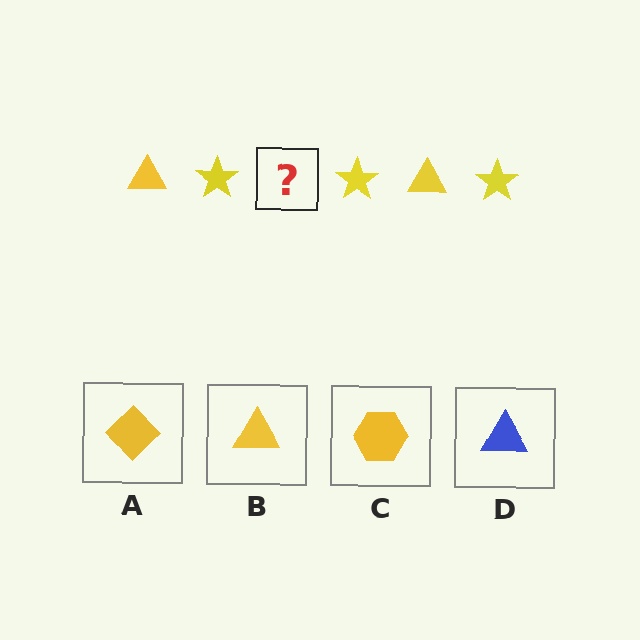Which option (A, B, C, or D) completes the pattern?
B.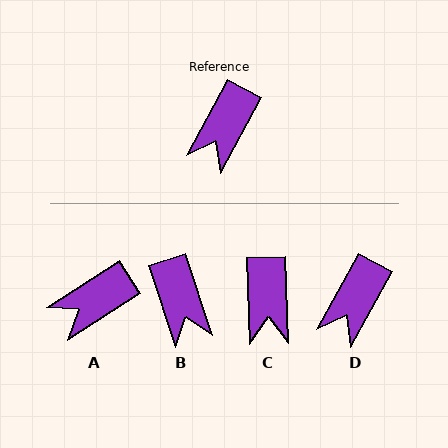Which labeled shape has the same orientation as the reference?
D.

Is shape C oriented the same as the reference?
No, it is off by about 31 degrees.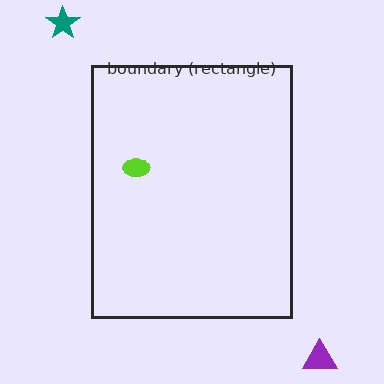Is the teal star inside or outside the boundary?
Outside.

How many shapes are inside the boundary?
1 inside, 2 outside.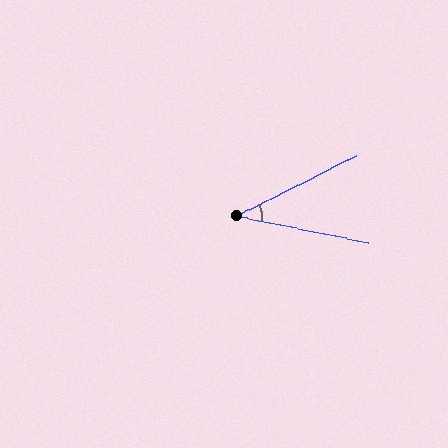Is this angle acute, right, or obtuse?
It is acute.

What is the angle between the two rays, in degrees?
Approximately 38 degrees.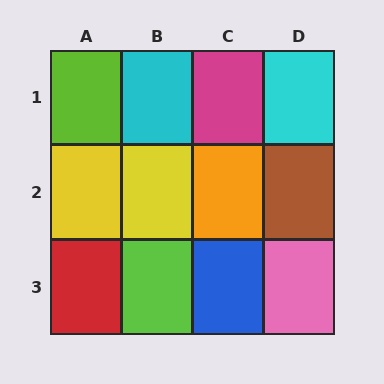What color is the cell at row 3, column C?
Blue.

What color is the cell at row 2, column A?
Yellow.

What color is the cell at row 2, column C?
Orange.